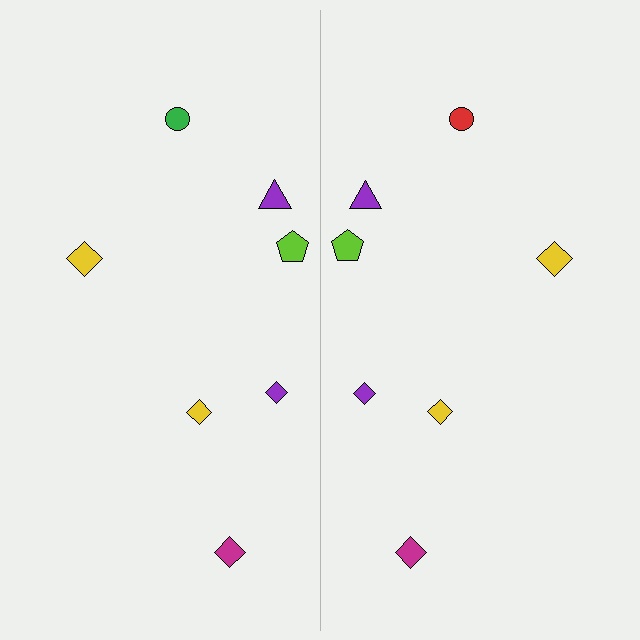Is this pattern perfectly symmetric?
No, the pattern is not perfectly symmetric. The red circle on the right side breaks the symmetry — its mirror counterpart is green.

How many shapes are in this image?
There are 14 shapes in this image.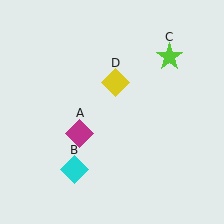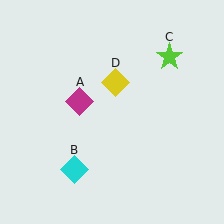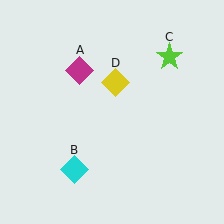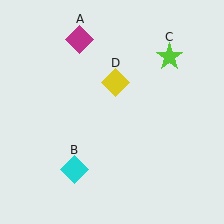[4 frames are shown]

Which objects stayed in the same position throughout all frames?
Cyan diamond (object B) and lime star (object C) and yellow diamond (object D) remained stationary.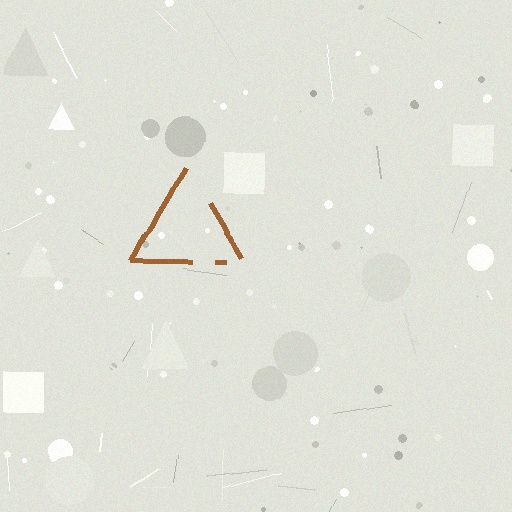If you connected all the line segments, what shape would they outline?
They would outline a triangle.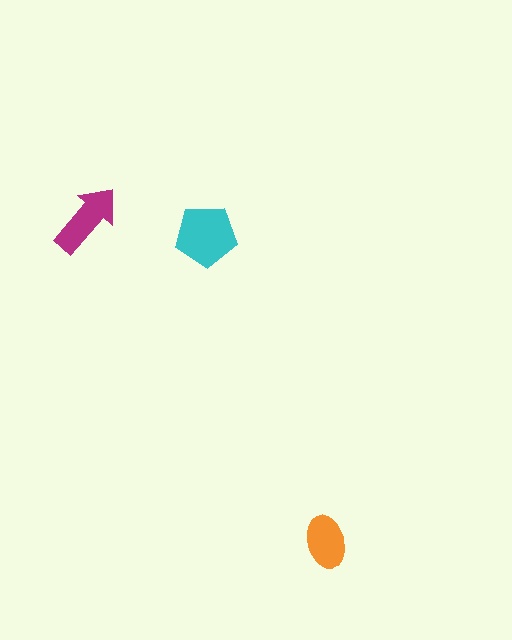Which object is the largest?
The cyan pentagon.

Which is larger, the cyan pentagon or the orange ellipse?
The cyan pentagon.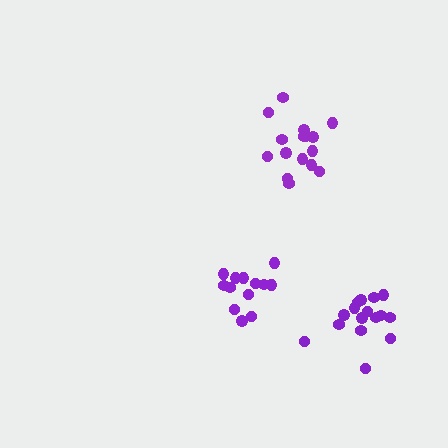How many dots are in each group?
Group 1: 13 dots, Group 2: 16 dots, Group 3: 16 dots (45 total).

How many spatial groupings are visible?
There are 3 spatial groupings.